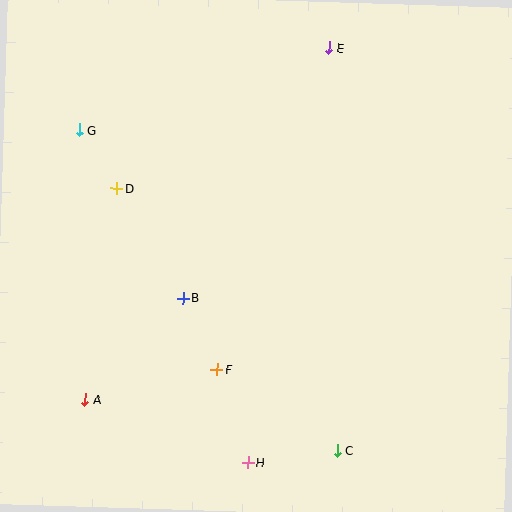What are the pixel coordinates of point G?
Point G is at (79, 130).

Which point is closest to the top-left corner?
Point G is closest to the top-left corner.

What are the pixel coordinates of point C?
Point C is at (337, 451).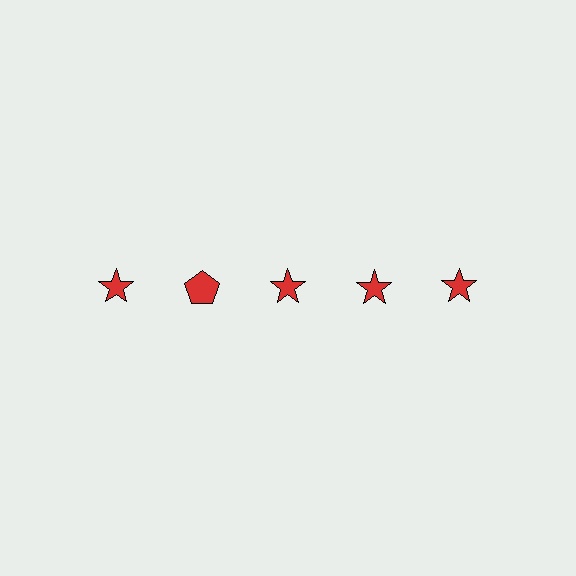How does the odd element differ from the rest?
It has a different shape: pentagon instead of star.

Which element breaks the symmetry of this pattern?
The red pentagon in the top row, second from left column breaks the symmetry. All other shapes are red stars.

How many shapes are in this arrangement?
There are 5 shapes arranged in a grid pattern.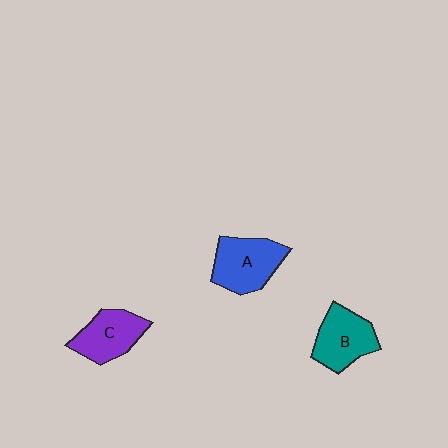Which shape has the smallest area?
Shape C (purple).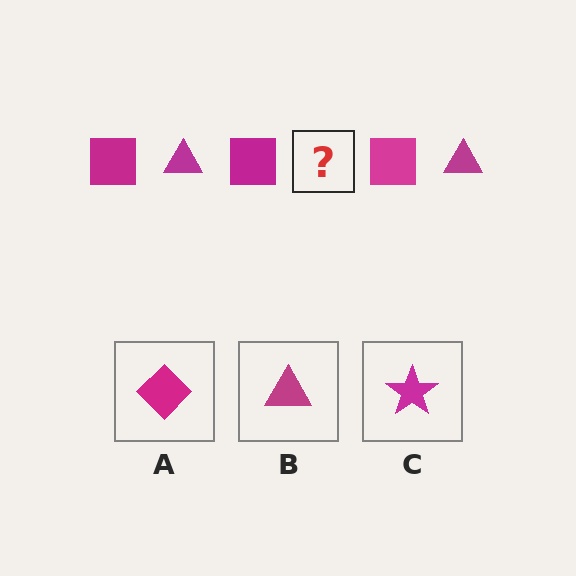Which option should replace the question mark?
Option B.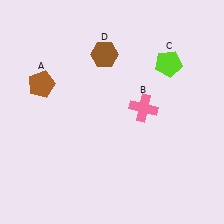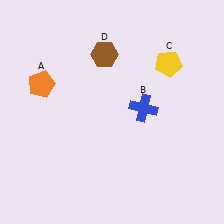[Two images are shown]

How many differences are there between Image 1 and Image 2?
There are 3 differences between the two images.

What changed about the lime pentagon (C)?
In Image 1, C is lime. In Image 2, it changed to yellow.